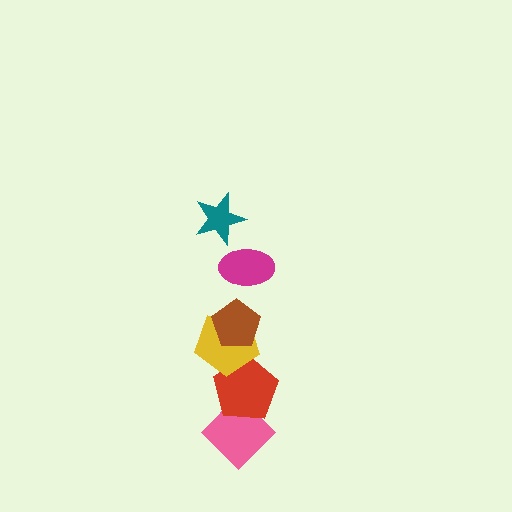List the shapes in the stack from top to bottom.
From top to bottom: the teal star, the magenta ellipse, the brown pentagon, the yellow pentagon, the red pentagon, the pink diamond.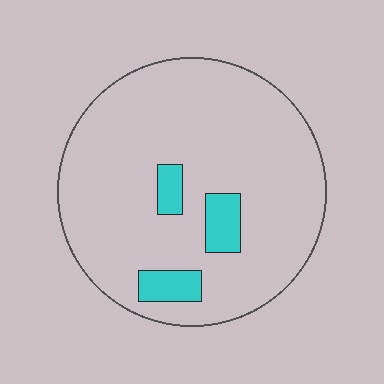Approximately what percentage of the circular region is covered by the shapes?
Approximately 10%.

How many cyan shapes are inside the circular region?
3.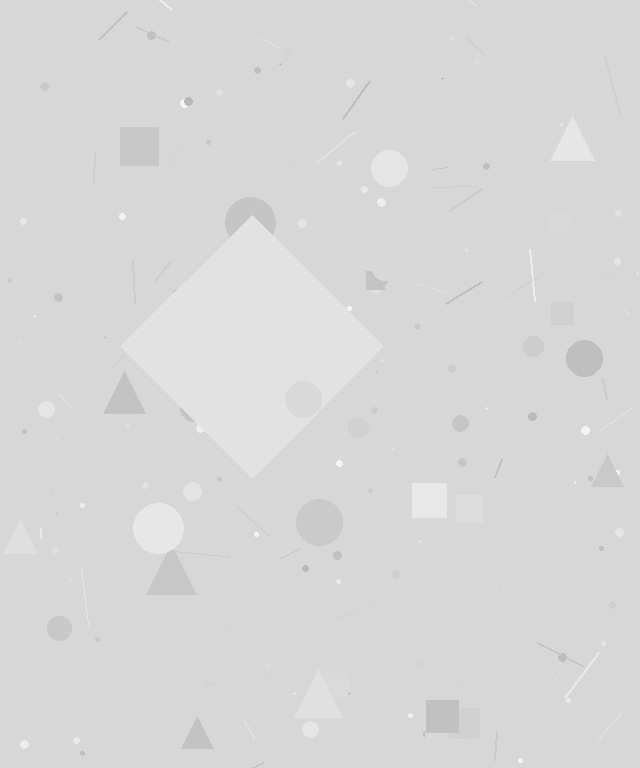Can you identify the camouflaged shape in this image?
The camouflaged shape is a diamond.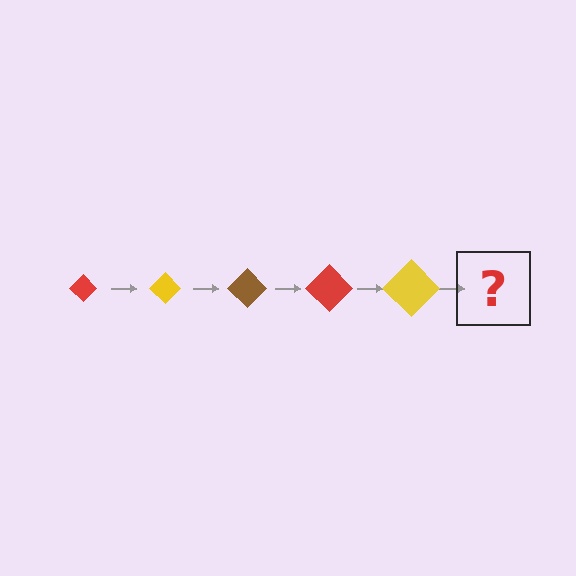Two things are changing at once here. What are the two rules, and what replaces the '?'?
The two rules are that the diamond grows larger each step and the color cycles through red, yellow, and brown. The '?' should be a brown diamond, larger than the previous one.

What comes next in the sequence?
The next element should be a brown diamond, larger than the previous one.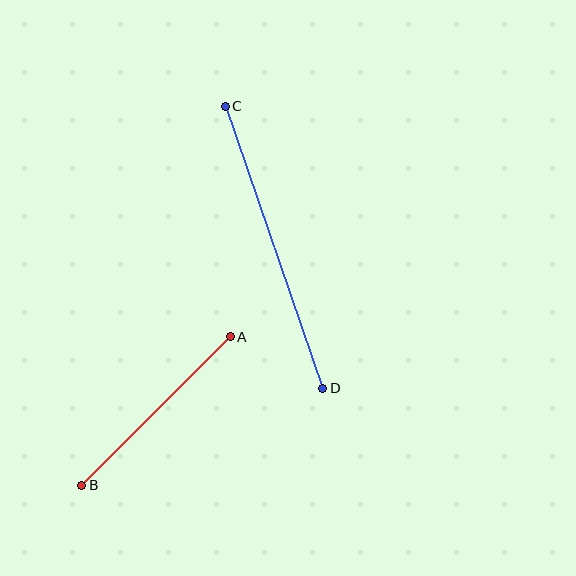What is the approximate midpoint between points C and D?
The midpoint is at approximately (274, 247) pixels.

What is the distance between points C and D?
The distance is approximately 298 pixels.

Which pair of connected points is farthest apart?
Points C and D are farthest apart.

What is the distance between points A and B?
The distance is approximately 210 pixels.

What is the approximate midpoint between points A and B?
The midpoint is at approximately (156, 411) pixels.